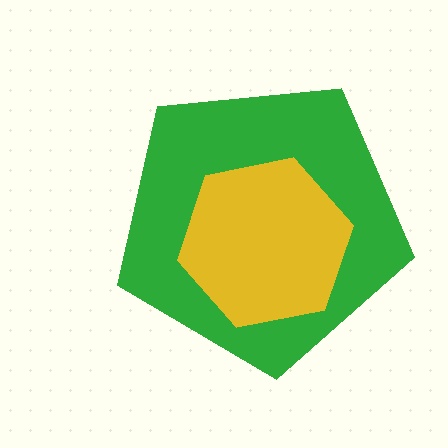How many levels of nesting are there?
2.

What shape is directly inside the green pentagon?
The yellow hexagon.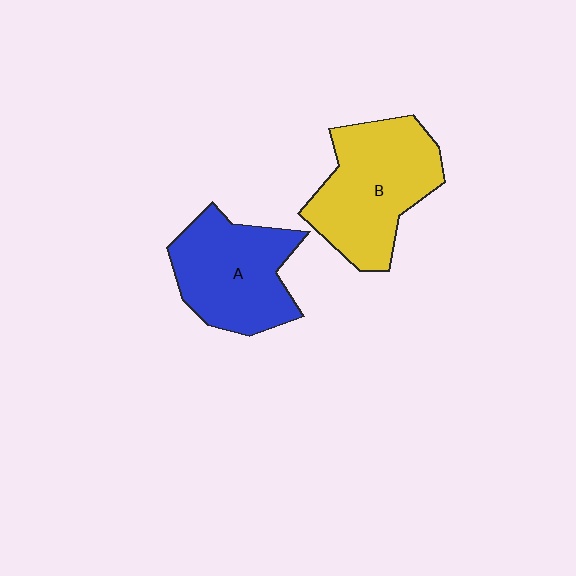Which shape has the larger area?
Shape B (yellow).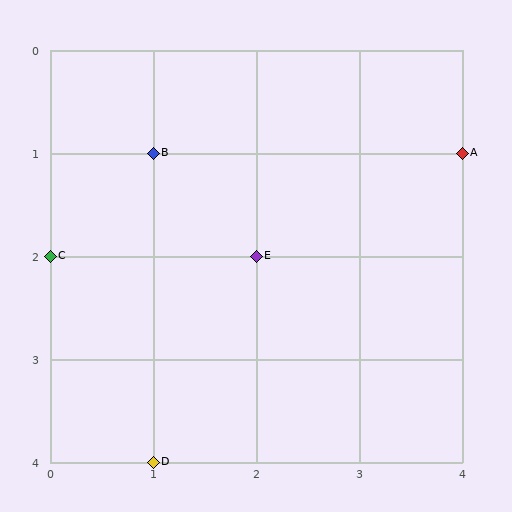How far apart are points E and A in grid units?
Points E and A are 2 columns and 1 row apart (about 2.2 grid units diagonally).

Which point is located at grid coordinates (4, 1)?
Point A is at (4, 1).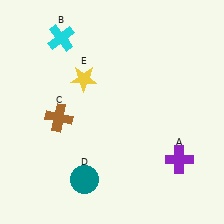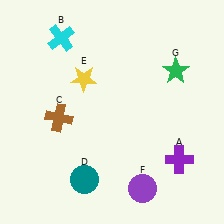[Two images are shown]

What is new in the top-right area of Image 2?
A green star (G) was added in the top-right area of Image 2.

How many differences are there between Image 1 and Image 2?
There are 2 differences between the two images.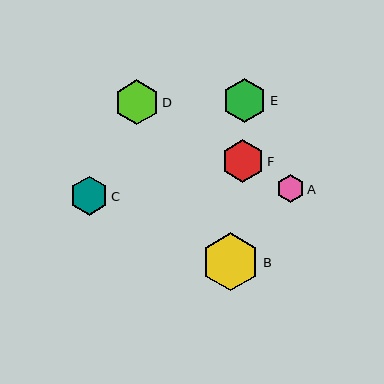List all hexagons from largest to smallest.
From largest to smallest: B, D, E, F, C, A.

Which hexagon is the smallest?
Hexagon A is the smallest with a size of approximately 27 pixels.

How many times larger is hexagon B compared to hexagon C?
Hexagon B is approximately 1.5 times the size of hexagon C.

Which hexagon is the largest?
Hexagon B is the largest with a size of approximately 59 pixels.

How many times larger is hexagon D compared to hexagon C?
Hexagon D is approximately 1.2 times the size of hexagon C.